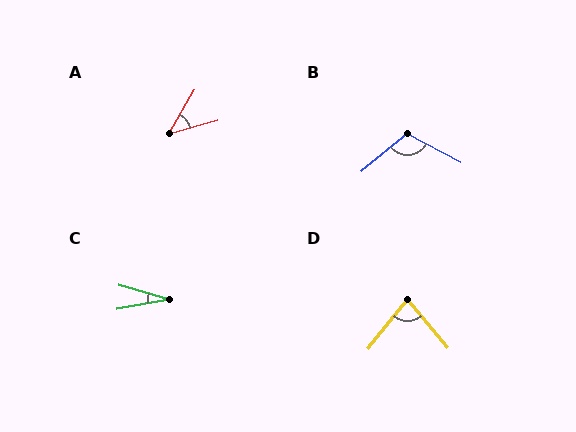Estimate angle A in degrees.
Approximately 44 degrees.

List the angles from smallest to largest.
C (26°), A (44°), D (78°), B (113°).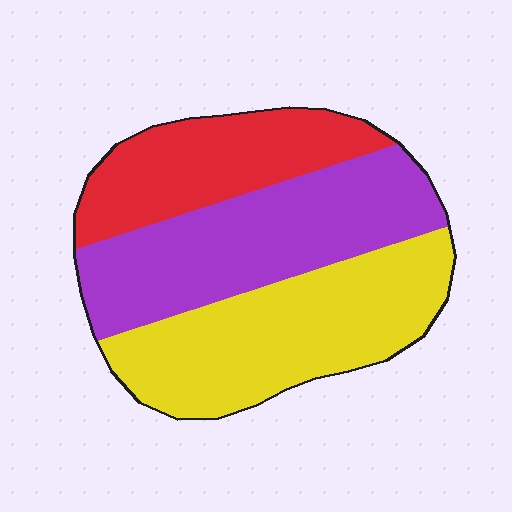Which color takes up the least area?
Red, at roughly 25%.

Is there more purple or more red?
Purple.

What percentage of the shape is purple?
Purple takes up between a third and a half of the shape.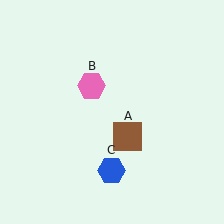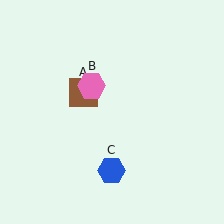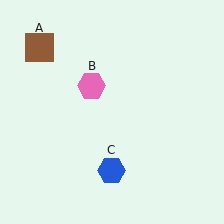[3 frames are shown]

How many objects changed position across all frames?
1 object changed position: brown square (object A).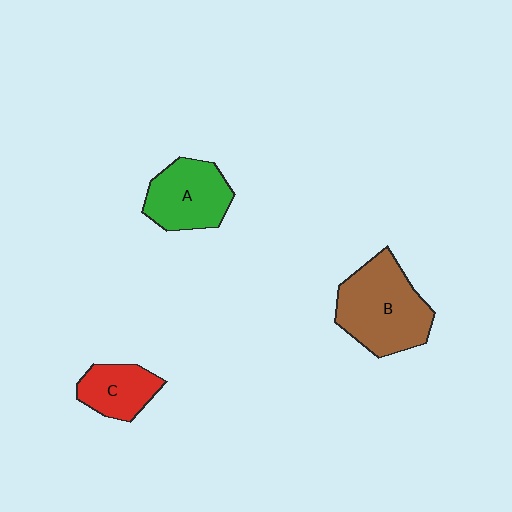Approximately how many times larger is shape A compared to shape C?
Approximately 1.4 times.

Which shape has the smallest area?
Shape C (red).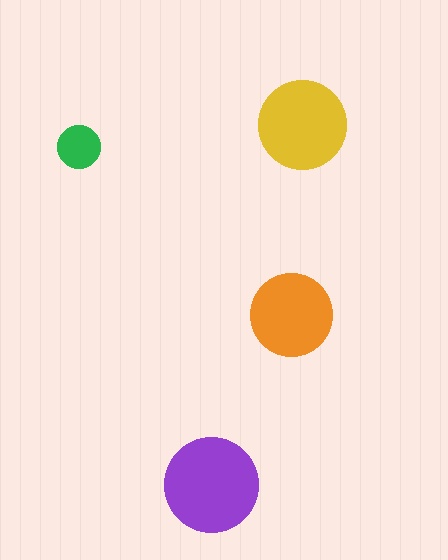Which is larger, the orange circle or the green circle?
The orange one.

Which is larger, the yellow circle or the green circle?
The yellow one.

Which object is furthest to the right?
The yellow circle is rightmost.